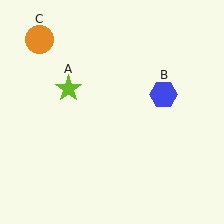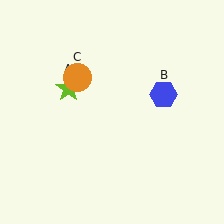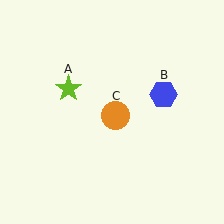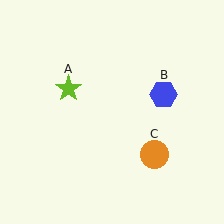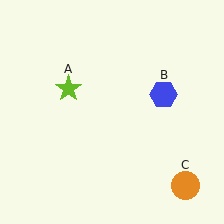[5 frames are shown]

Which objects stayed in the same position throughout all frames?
Lime star (object A) and blue hexagon (object B) remained stationary.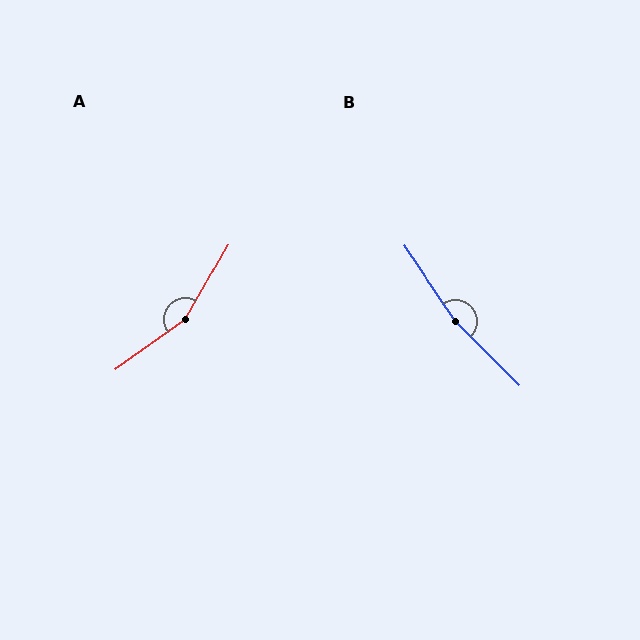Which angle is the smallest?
A, at approximately 156 degrees.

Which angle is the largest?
B, at approximately 169 degrees.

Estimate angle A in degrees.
Approximately 156 degrees.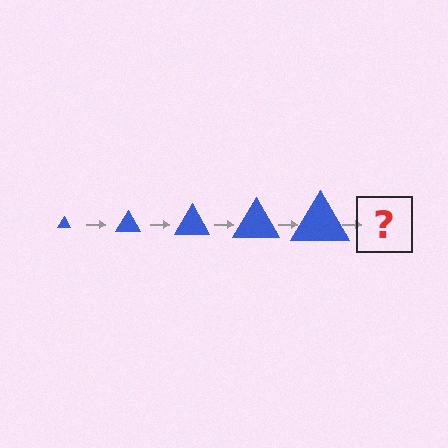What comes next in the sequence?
The next element should be a blue triangle, larger than the previous one.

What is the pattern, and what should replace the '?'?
The pattern is that the triangle gets progressively larger each step. The '?' should be a blue triangle, larger than the previous one.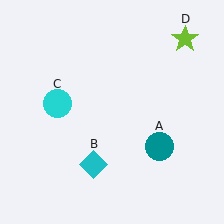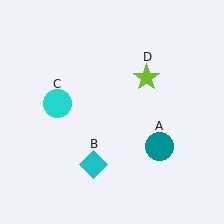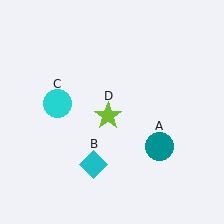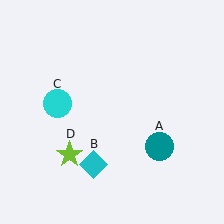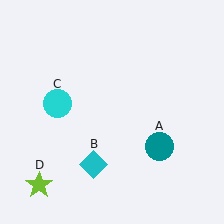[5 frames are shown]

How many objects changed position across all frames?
1 object changed position: lime star (object D).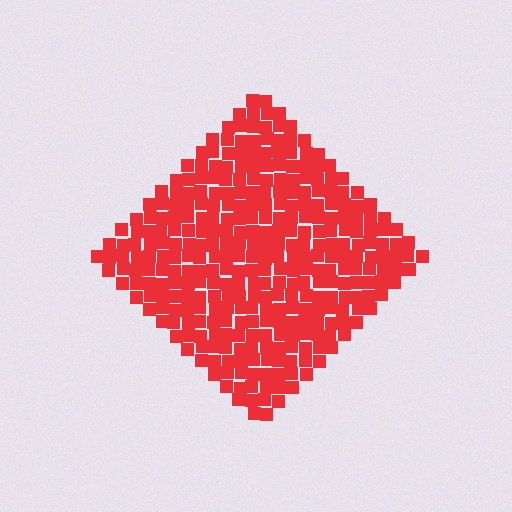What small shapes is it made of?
It is made of small squares.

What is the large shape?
The large shape is a diamond.